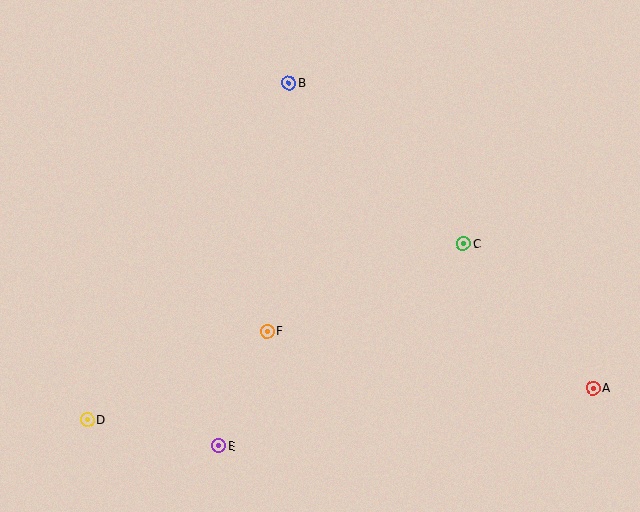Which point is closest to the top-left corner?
Point B is closest to the top-left corner.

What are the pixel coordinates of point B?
Point B is at (289, 83).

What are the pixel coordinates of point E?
Point E is at (219, 446).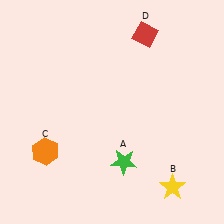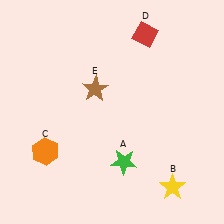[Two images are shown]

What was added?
A brown star (E) was added in Image 2.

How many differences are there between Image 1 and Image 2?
There is 1 difference between the two images.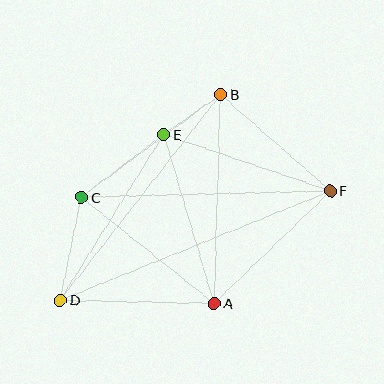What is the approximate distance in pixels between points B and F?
The distance between B and F is approximately 146 pixels.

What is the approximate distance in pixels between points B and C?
The distance between B and C is approximately 173 pixels.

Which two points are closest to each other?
Points B and E are closest to each other.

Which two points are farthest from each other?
Points D and F are farthest from each other.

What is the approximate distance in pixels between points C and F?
The distance between C and F is approximately 249 pixels.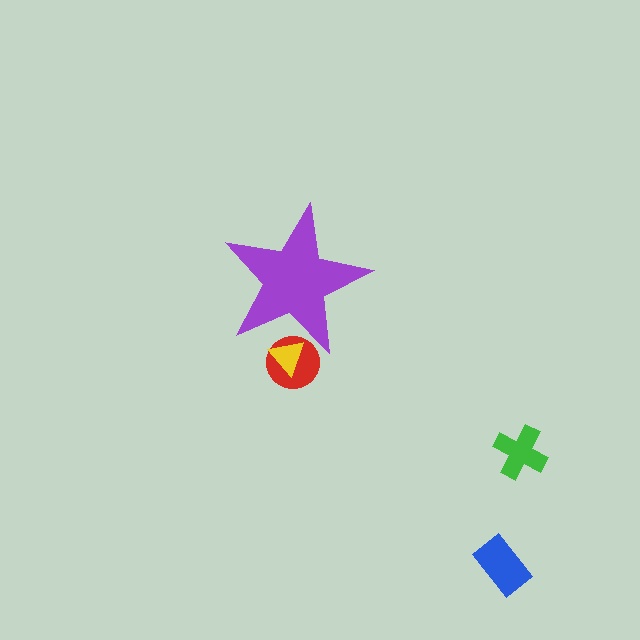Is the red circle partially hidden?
Yes, the red circle is partially hidden behind the purple star.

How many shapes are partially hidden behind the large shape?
2 shapes are partially hidden.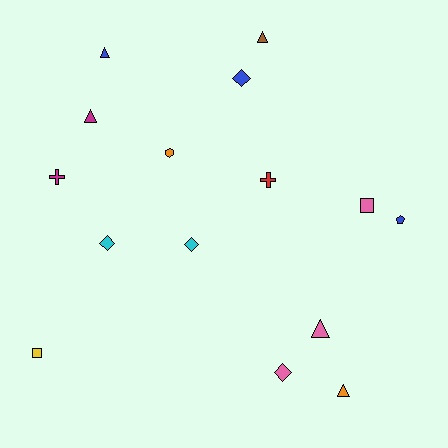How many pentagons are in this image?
There is 1 pentagon.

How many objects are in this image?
There are 15 objects.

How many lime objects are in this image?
There are no lime objects.